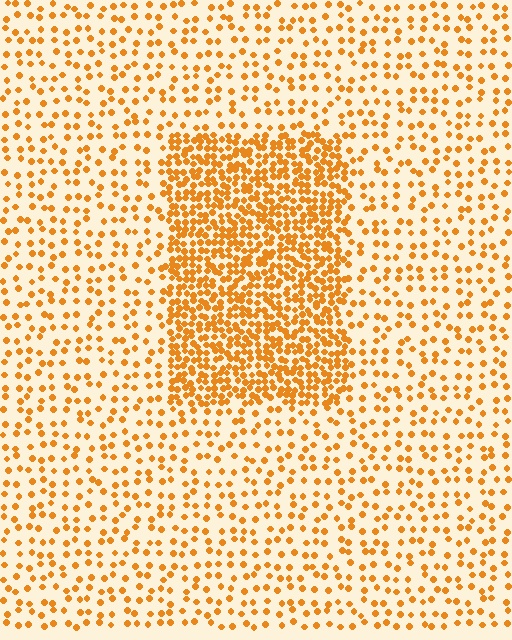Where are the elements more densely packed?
The elements are more densely packed inside the rectangle boundary.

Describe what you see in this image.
The image contains small orange elements arranged at two different densities. A rectangle-shaped region is visible where the elements are more densely packed than the surrounding area.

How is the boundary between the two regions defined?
The boundary is defined by a change in element density (approximately 2.7x ratio). All elements are the same color, size, and shape.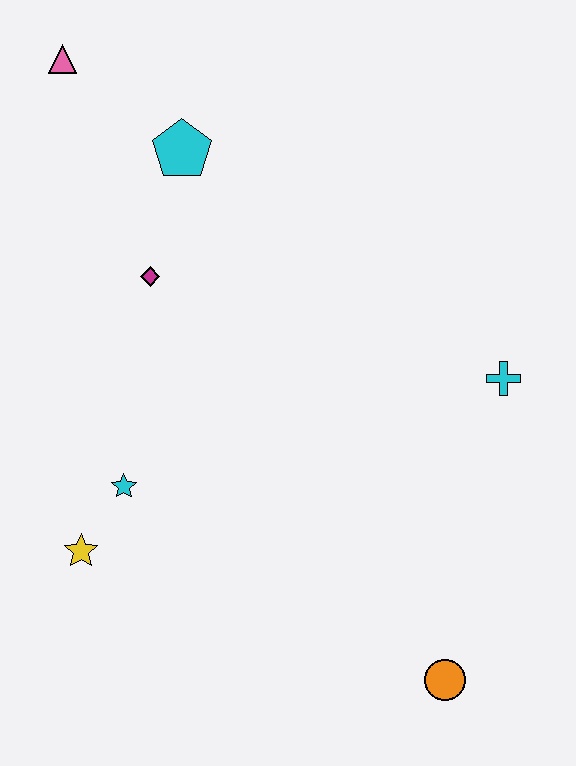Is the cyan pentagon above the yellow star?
Yes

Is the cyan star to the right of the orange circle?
No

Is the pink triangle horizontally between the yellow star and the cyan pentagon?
No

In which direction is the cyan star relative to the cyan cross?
The cyan star is to the left of the cyan cross.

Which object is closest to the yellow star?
The cyan star is closest to the yellow star.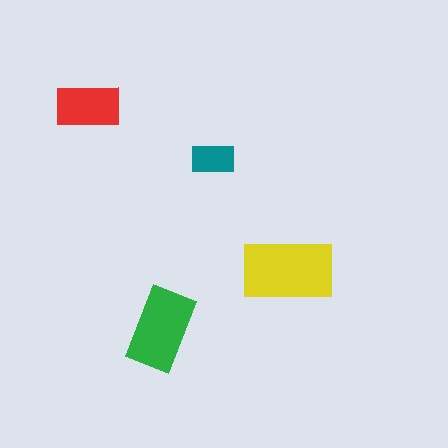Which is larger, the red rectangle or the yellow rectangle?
The yellow one.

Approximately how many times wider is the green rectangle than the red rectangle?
About 1.5 times wider.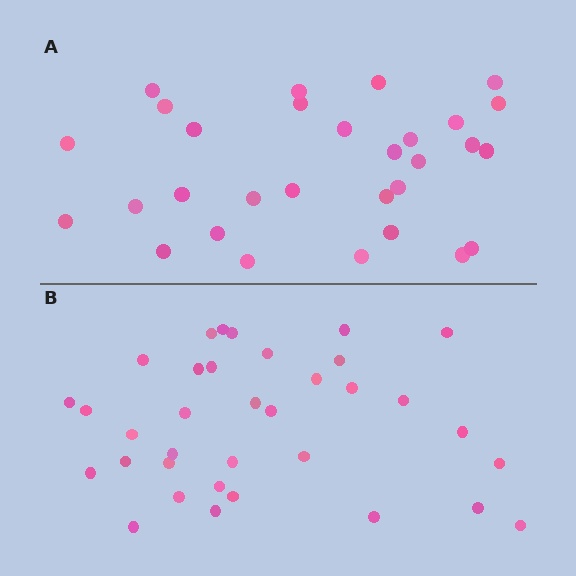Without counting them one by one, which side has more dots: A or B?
Region B (the bottom region) has more dots.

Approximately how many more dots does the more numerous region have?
Region B has about 5 more dots than region A.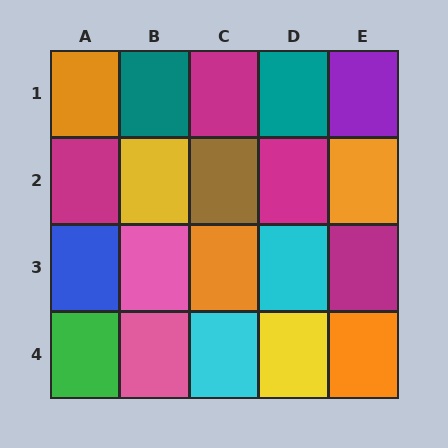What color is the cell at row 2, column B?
Yellow.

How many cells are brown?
1 cell is brown.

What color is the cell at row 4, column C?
Cyan.